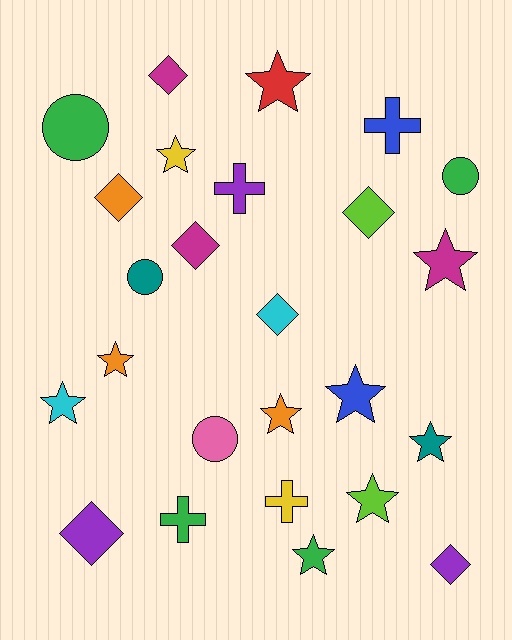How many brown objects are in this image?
There are no brown objects.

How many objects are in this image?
There are 25 objects.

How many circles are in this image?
There are 4 circles.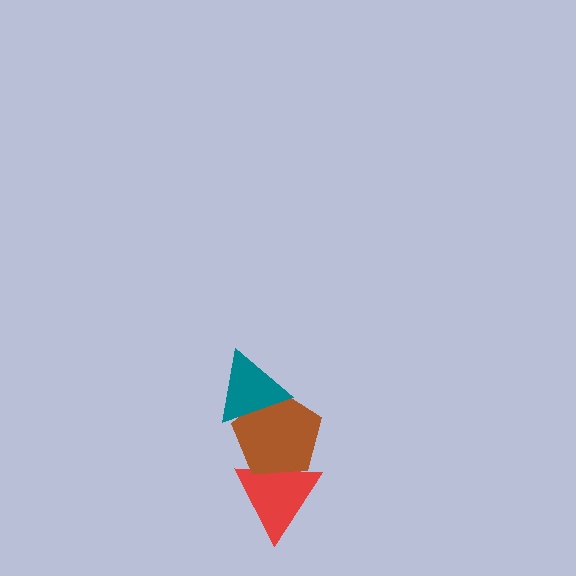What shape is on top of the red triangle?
The brown pentagon is on top of the red triangle.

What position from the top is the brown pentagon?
The brown pentagon is 2nd from the top.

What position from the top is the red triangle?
The red triangle is 3rd from the top.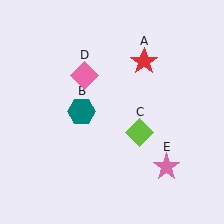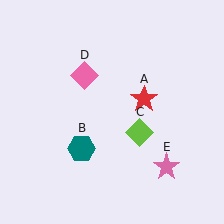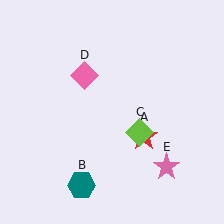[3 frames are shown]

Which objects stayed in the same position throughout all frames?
Lime diamond (object C) and pink diamond (object D) and pink star (object E) remained stationary.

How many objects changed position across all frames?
2 objects changed position: red star (object A), teal hexagon (object B).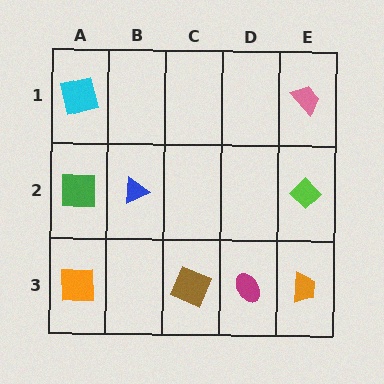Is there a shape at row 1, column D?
No, that cell is empty.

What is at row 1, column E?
A pink trapezoid.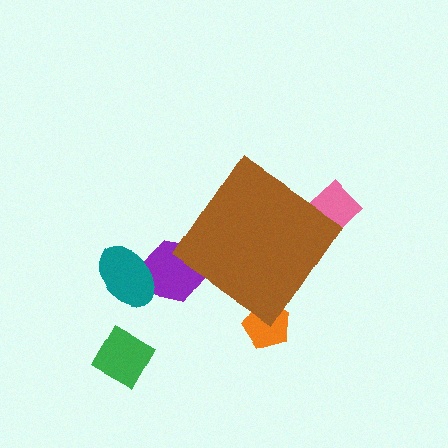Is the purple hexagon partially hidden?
Yes, the purple hexagon is partially hidden behind the brown diamond.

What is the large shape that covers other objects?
A brown diamond.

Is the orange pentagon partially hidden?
Yes, the orange pentagon is partially hidden behind the brown diamond.